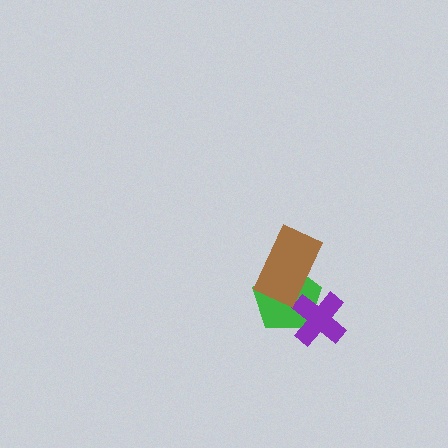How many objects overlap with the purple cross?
1 object overlaps with the purple cross.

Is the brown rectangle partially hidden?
No, no other shape covers it.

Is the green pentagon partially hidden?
Yes, it is partially covered by another shape.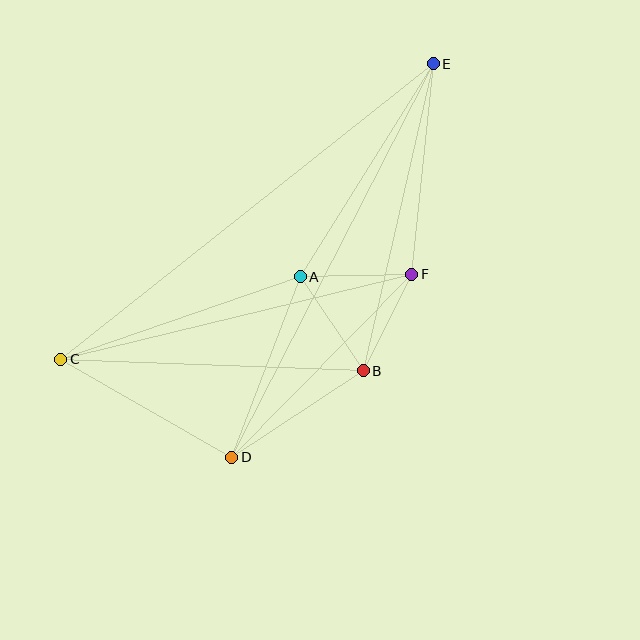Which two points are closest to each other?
Points B and F are closest to each other.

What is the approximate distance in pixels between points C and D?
The distance between C and D is approximately 197 pixels.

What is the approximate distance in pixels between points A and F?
The distance between A and F is approximately 112 pixels.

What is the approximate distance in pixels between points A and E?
The distance between A and E is approximately 251 pixels.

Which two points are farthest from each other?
Points C and E are farthest from each other.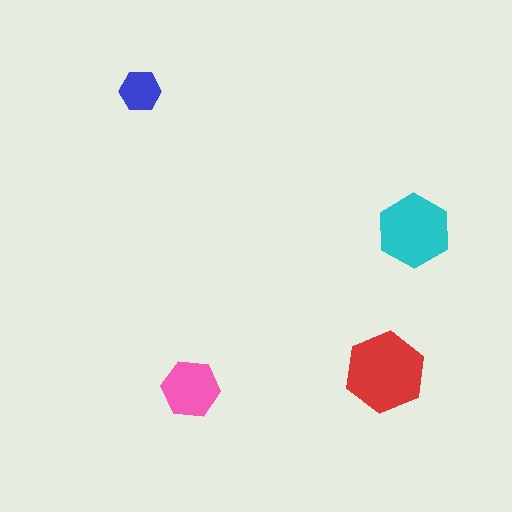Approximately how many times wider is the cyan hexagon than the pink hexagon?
About 1.5 times wider.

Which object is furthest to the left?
The blue hexagon is leftmost.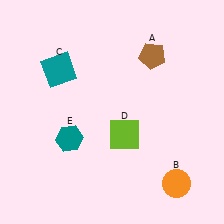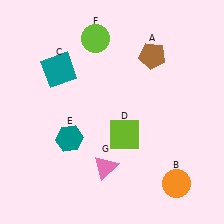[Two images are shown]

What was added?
A lime circle (F), a pink triangle (G) were added in Image 2.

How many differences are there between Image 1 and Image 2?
There are 2 differences between the two images.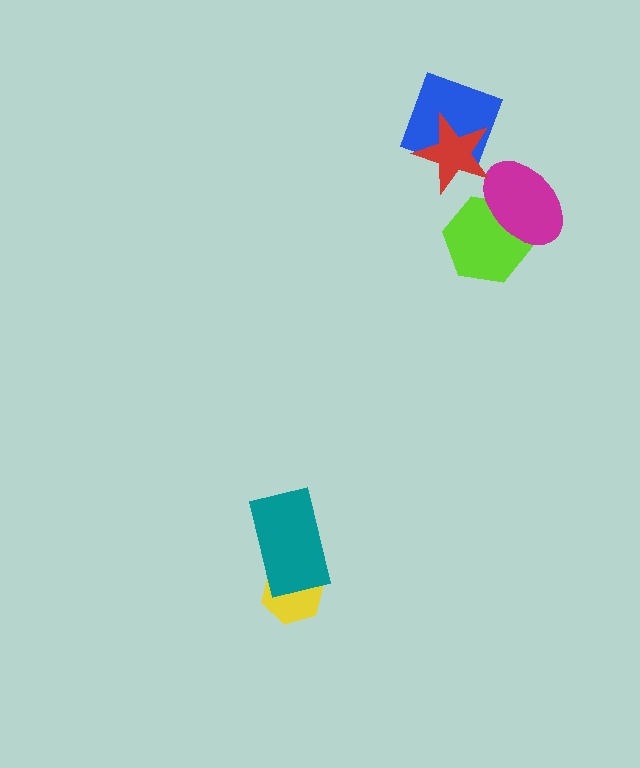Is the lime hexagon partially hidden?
Yes, it is partially covered by another shape.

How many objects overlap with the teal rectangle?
1 object overlaps with the teal rectangle.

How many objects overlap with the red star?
1 object overlaps with the red star.